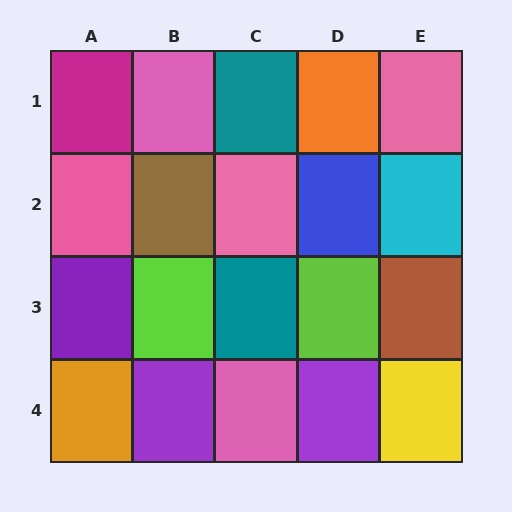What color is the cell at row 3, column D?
Lime.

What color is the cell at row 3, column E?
Brown.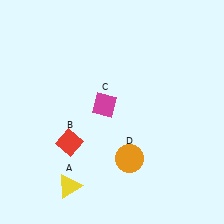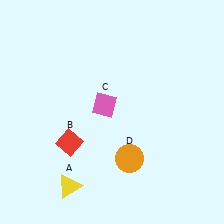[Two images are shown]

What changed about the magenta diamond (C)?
In Image 1, C is magenta. In Image 2, it changed to pink.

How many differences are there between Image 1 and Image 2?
There is 1 difference between the two images.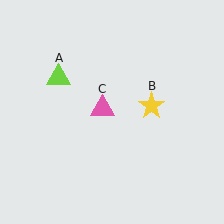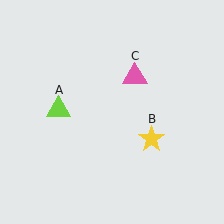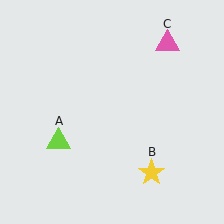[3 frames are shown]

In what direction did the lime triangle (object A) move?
The lime triangle (object A) moved down.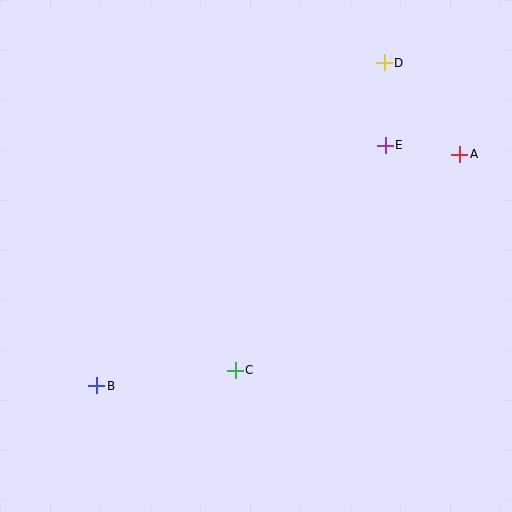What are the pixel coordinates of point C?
Point C is at (235, 370).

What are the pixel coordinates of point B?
Point B is at (97, 386).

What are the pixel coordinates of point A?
Point A is at (460, 154).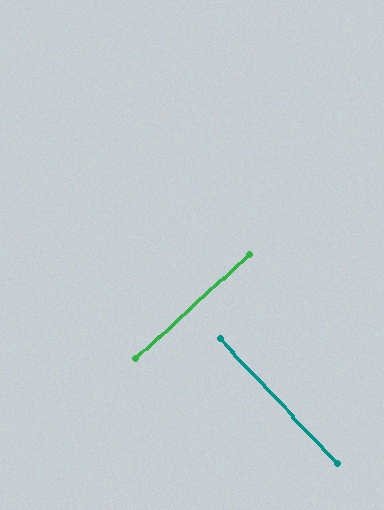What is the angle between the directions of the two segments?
Approximately 89 degrees.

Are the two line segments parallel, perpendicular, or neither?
Perpendicular — they meet at approximately 89°.